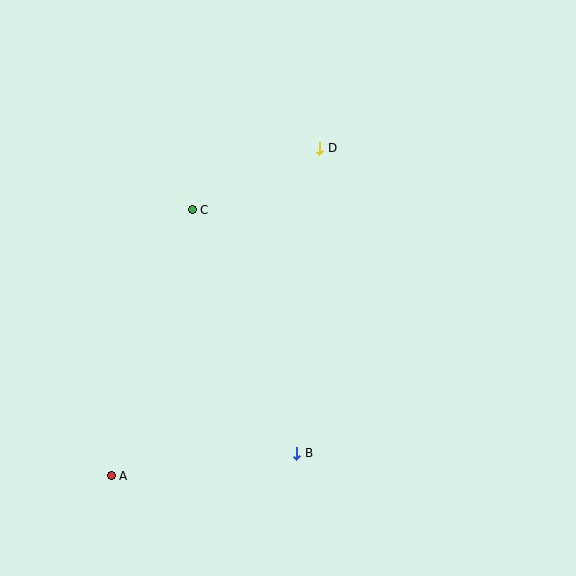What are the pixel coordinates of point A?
Point A is at (111, 476).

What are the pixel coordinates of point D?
Point D is at (320, 148).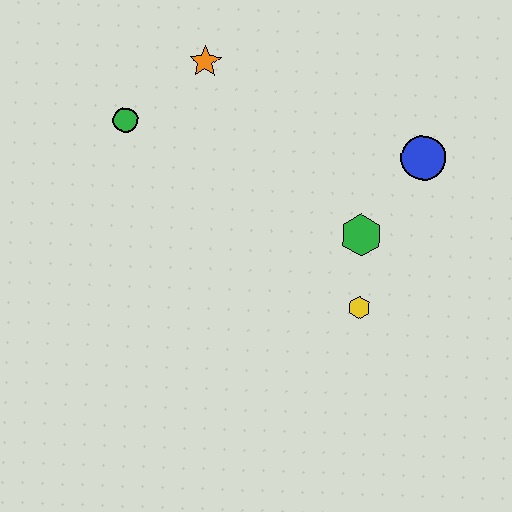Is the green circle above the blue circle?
Yes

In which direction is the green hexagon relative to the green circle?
The green hexagon is to the right of the green circle.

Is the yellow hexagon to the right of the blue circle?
No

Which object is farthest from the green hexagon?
The green circle is farthest from the green hexagon.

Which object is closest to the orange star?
The green circle is closest to the orange star.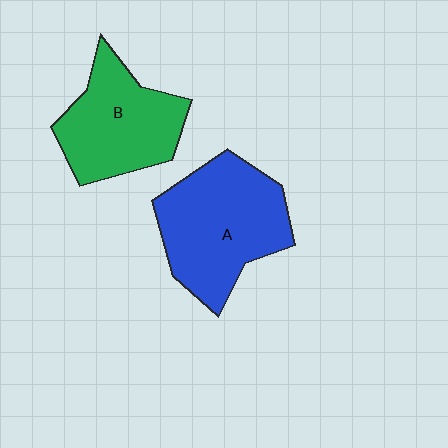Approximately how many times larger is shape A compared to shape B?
Approximately 1.2 times.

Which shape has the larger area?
Shape A (blue).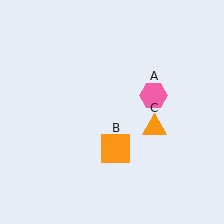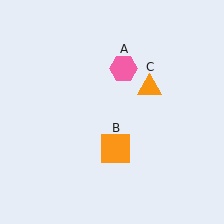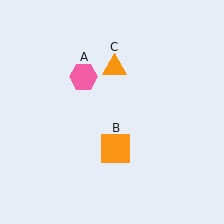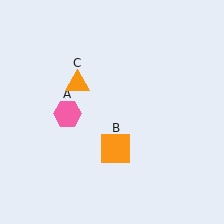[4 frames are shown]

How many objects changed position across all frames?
2 objects changed position: pink hexagon (object A), orange triangle (object C).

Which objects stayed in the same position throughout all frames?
Orange square (object B) remained stationary.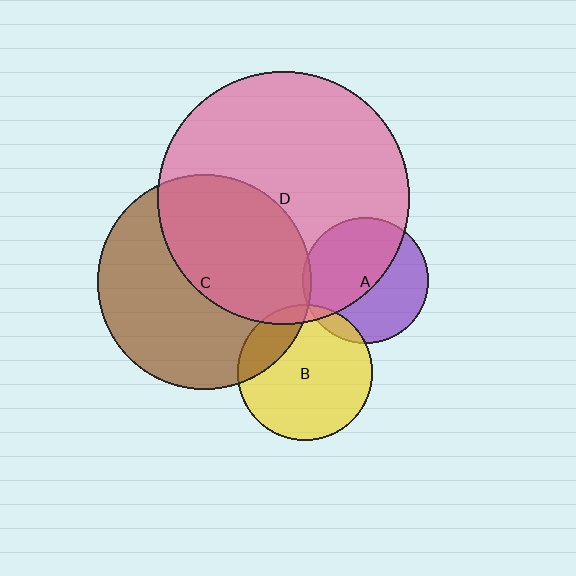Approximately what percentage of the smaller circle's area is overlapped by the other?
Approximately 20%.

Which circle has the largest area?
Circle D (pink).